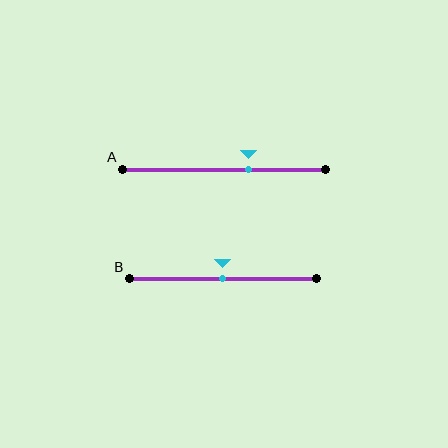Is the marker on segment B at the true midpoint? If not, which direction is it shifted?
Yes, the marker on segment B is at the true midpoint.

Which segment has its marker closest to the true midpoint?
Segment B has its marker closest to the true midpoint.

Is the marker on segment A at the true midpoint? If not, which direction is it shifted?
No, the marker on segment A is shifted to the right by about 12% of the segment length.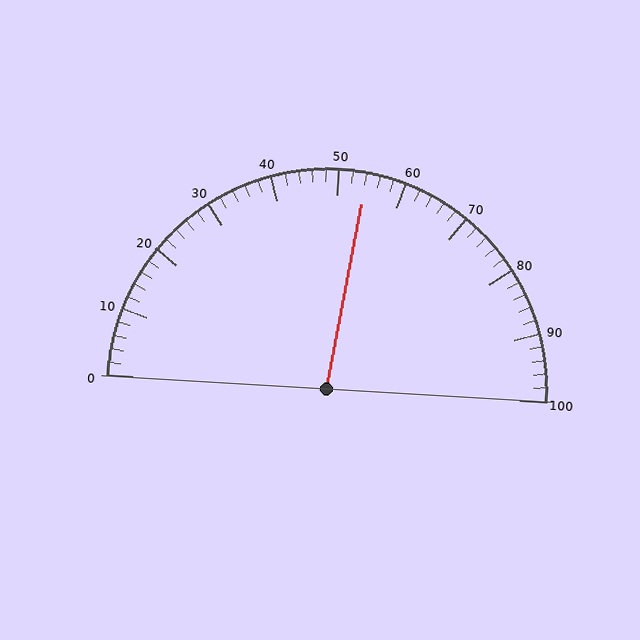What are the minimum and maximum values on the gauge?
The gauge ranges from 0 to 100.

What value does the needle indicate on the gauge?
The needle indicates approximately 54.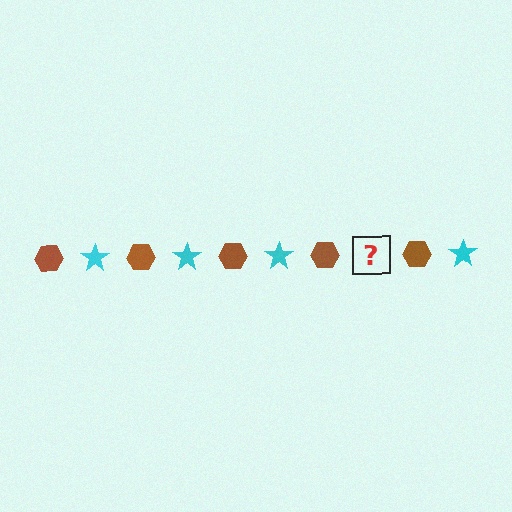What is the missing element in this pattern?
The missing element is a cyan star.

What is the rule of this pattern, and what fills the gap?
The rule is that the pattern alternates between brown hexagon and cyan star. The gap should be filled with a cyan star.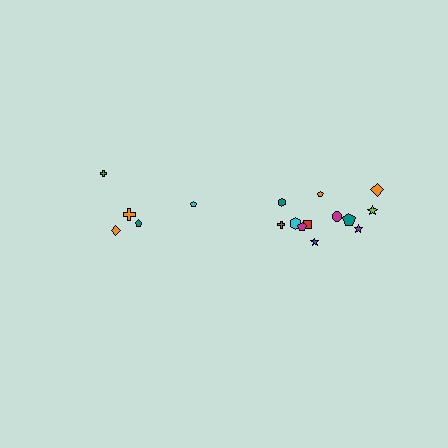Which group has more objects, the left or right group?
The right group.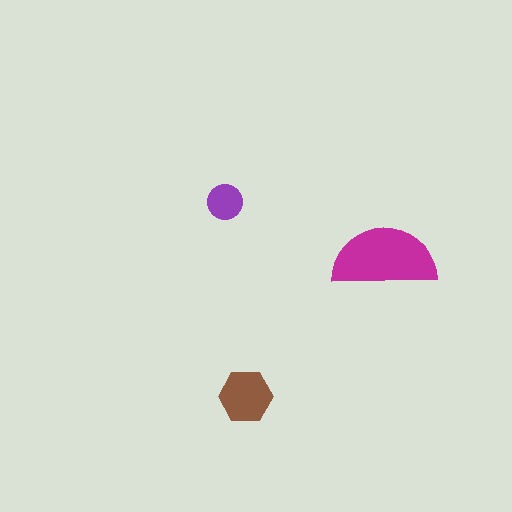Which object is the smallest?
The purple circle.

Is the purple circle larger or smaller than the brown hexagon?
Smaller.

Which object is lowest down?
The brown hexagon is bottommost.